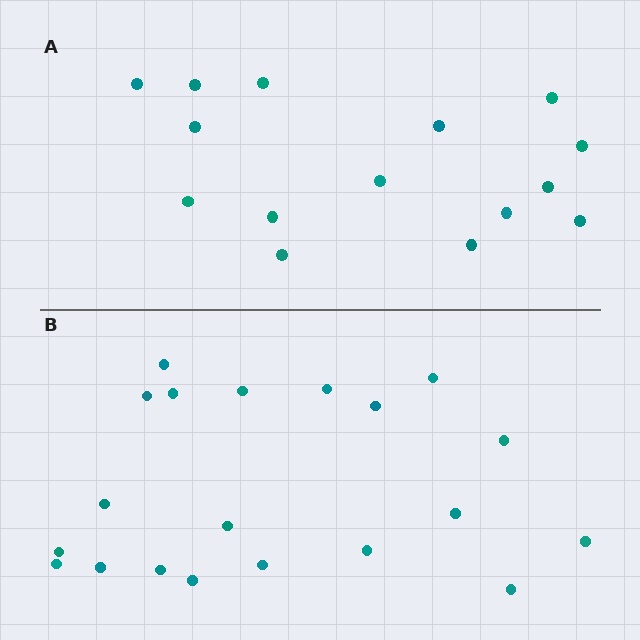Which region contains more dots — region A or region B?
Region B (the bottom region) has more dots.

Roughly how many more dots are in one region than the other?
Region B has about 5 more dots than region A.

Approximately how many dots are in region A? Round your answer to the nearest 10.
About 20 dots. (The exact count is 15, which rounds to 20.)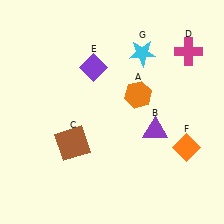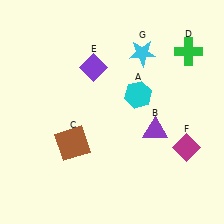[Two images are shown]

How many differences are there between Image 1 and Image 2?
There are 3 differences between the two images.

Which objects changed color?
A changed from orange to cyan. D changed from magenta to green. F changed from orange to magenta.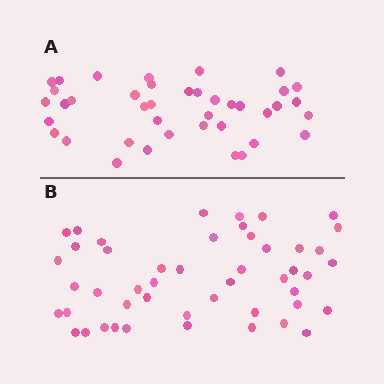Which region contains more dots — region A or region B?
Region B (the bottom region) has more dots.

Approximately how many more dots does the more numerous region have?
Region B has roughly 8 or so more dots than region A.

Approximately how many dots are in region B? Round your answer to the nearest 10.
About 50 dots. (The exact count is 48, which rounds to 50.)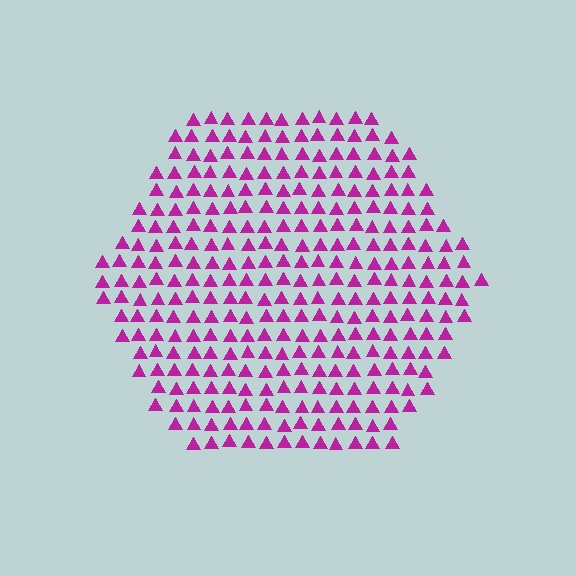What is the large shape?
The large shape is a hexagon.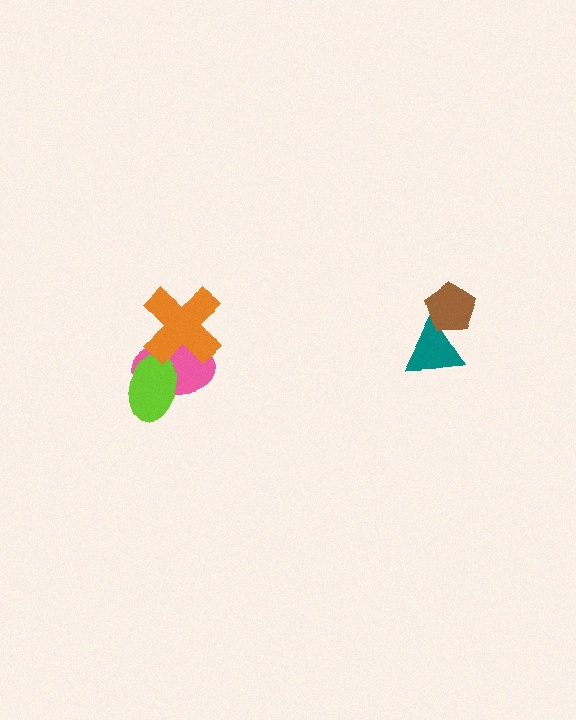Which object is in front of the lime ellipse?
The orange cross is in front of the lime ellipse.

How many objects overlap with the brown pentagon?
1 object overlaps with the brown pentagon.